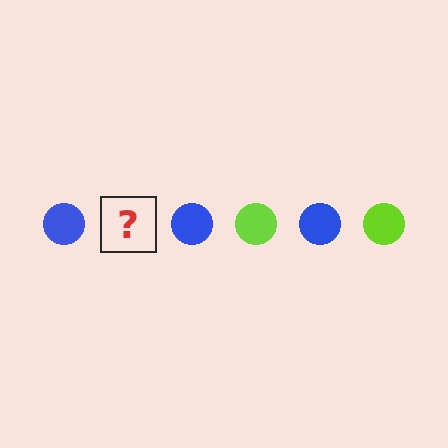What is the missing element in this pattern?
The missing element is a lime circle.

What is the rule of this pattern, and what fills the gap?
The rule is that the pattern cycles through blue, lime circles. The gap should be filled with a lime circle.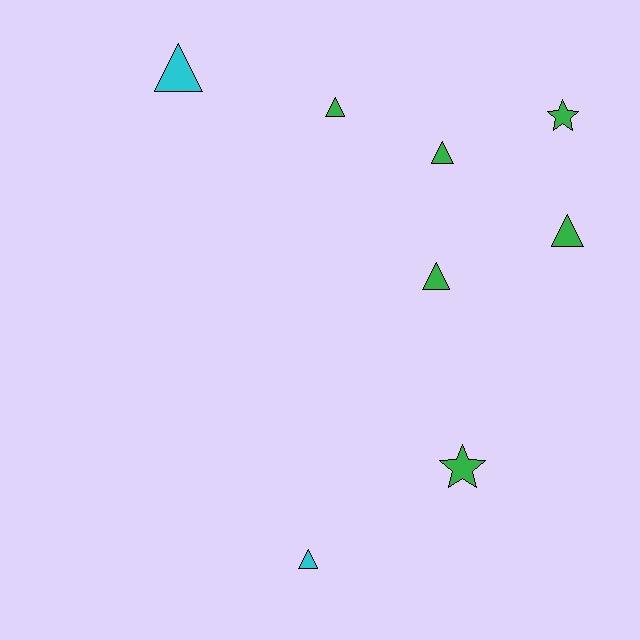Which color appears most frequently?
Green, with 6 objects.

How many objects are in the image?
There are 8 objects.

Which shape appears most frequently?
Triangle, with 6 objects.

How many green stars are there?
There are 2 green stars.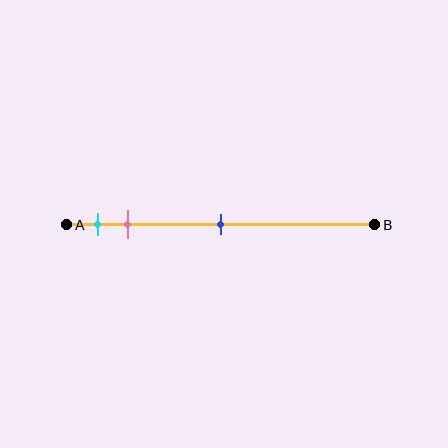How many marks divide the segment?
There are 3 marks dividing the segment.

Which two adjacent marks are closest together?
The cyan and pink marks are the closest adjacent pair.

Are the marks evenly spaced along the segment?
No, the marks are not evenly spaced.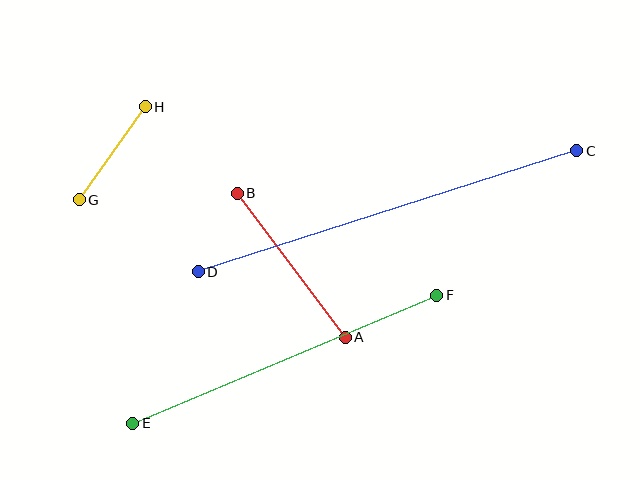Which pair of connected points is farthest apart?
Points C and D are farthest apart.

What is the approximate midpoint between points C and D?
The midpoint is at approximately (388, 211) pixels.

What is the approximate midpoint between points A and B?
The midpoint is at approximately (291, 265) pixels.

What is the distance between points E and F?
The distance is approximately 330 pixels.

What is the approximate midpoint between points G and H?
The midpoint is at approximately (112, 153) pixels.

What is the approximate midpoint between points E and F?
The midpoint is at approximately (285, 359) pixels.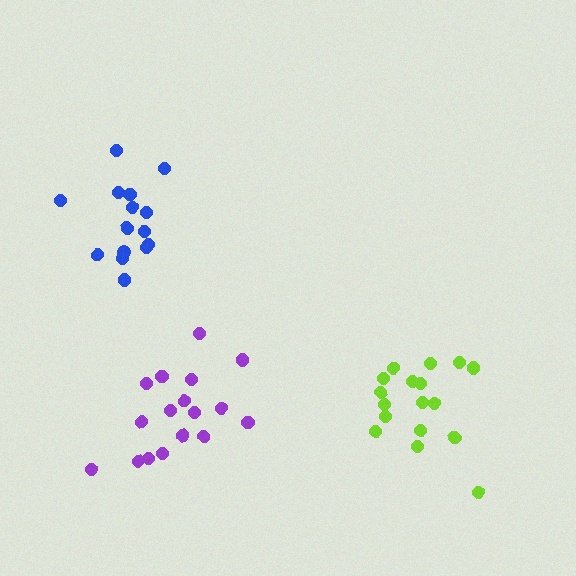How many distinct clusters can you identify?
There are 3 distinct clusters.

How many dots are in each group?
Group 1: 16 dots, Group 2: 17 dots, Group 3: 17 dots (50 total).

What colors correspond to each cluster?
The clusters are colored: blue, lime, purple.